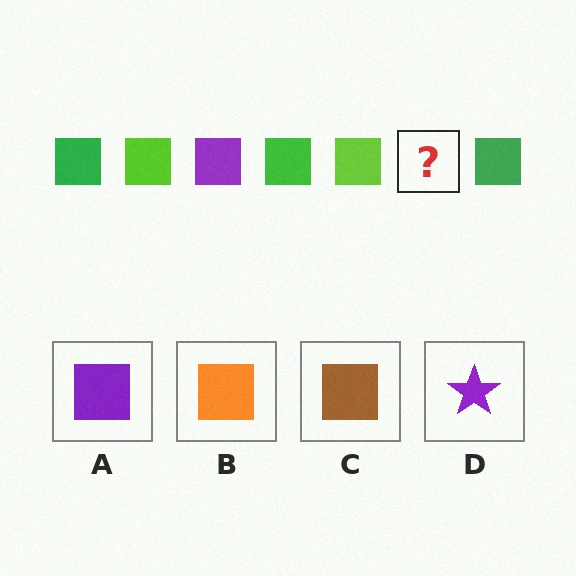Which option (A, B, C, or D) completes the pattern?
A.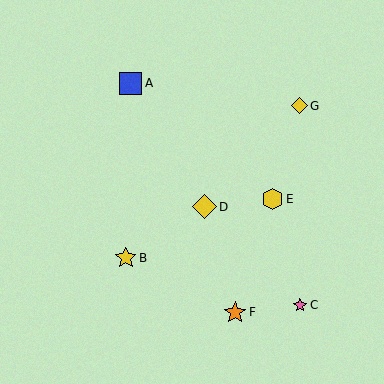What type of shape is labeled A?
Shape A is a blue square.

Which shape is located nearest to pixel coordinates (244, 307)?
The orange star (labeled F) at (235, 312) is nearest to that location.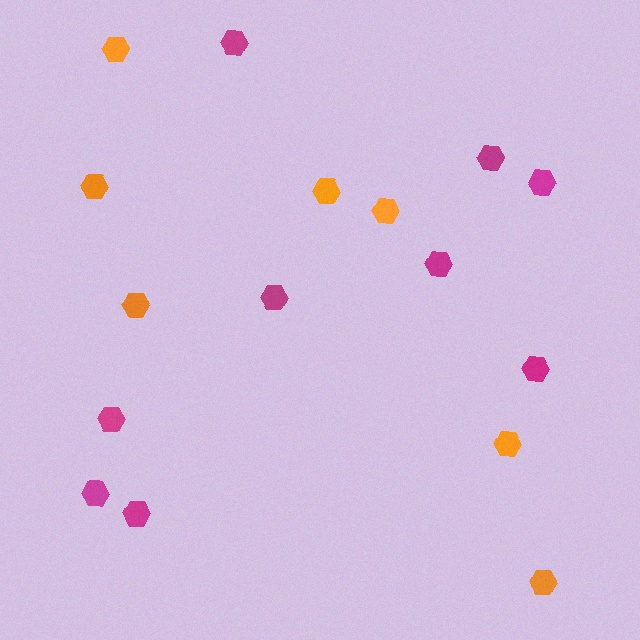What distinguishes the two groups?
There are 2 groups: one group of magenta hexagons (9) and one group of orange hexagons (7).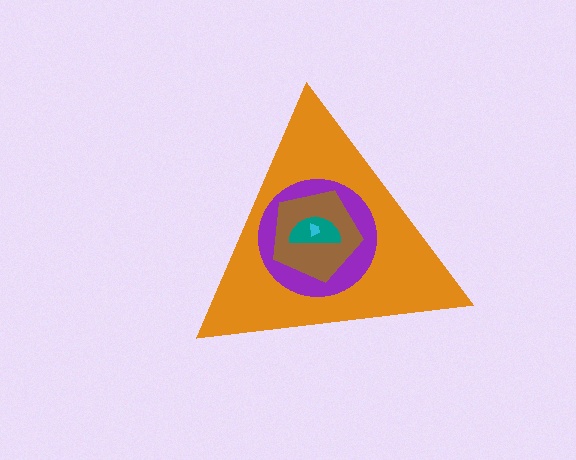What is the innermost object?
The cyan trapezoid.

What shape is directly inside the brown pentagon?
The teal semicircle.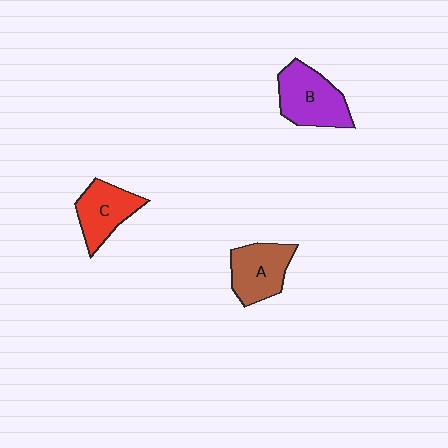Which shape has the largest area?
Shape B (purple).